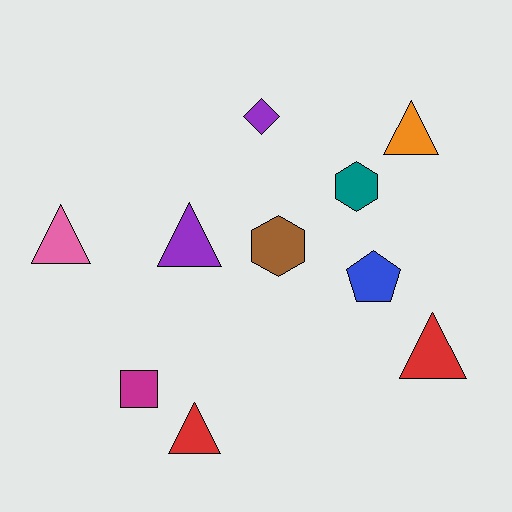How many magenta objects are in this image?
There is 1 magenta object.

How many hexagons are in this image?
There are 2 hexagons.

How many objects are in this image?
There are 10 objects.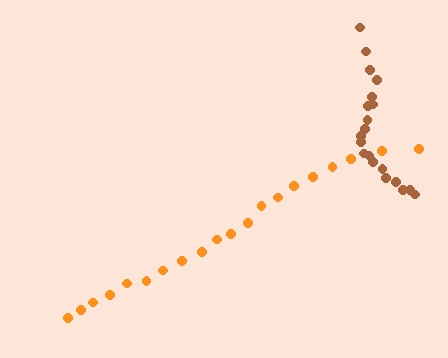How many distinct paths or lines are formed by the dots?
There are 2 distinct paths.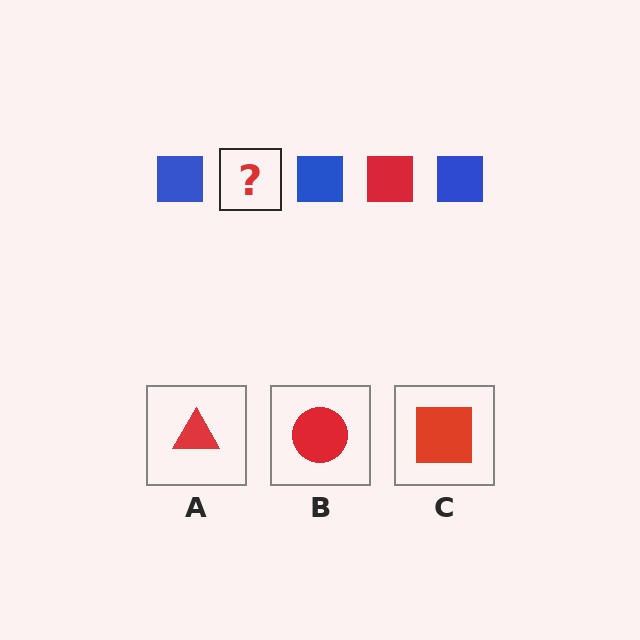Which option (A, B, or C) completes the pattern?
C.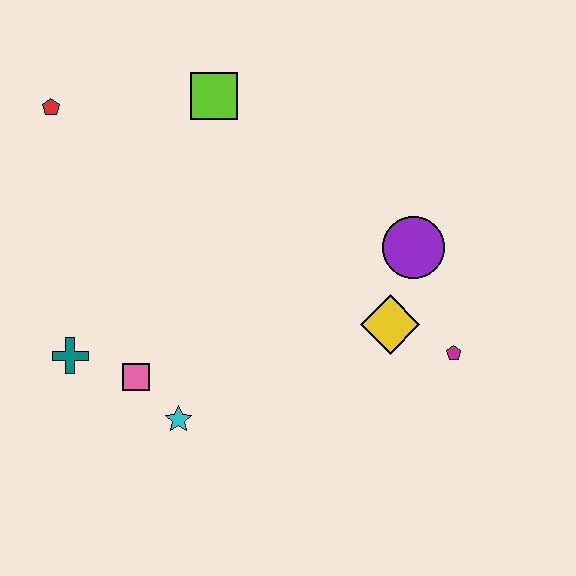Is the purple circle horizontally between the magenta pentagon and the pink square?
Yes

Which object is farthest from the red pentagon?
The magenta pentagon is farthest from the red pentagon.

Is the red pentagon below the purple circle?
No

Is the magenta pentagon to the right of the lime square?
Yes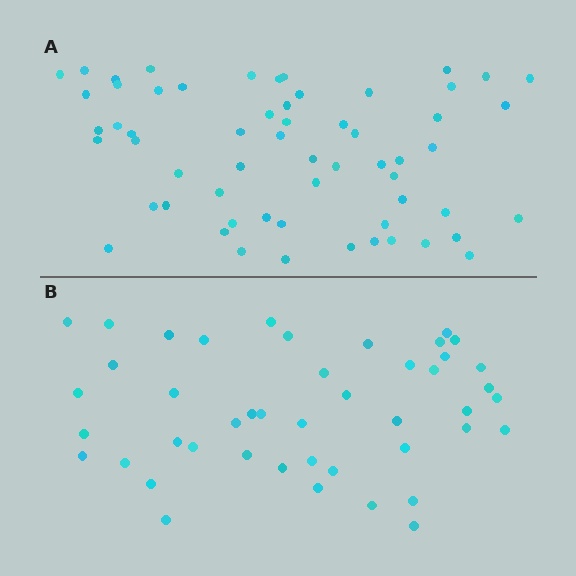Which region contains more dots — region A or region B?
Region A (the top region) has more dots.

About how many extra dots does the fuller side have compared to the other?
Region A has approximately 15 more dots than region B.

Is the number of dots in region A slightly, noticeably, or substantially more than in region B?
Region A has noticeably more, but not dramatically so. The ratio is roughly 1.3 to 1.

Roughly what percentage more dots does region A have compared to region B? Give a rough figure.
About 35% more.